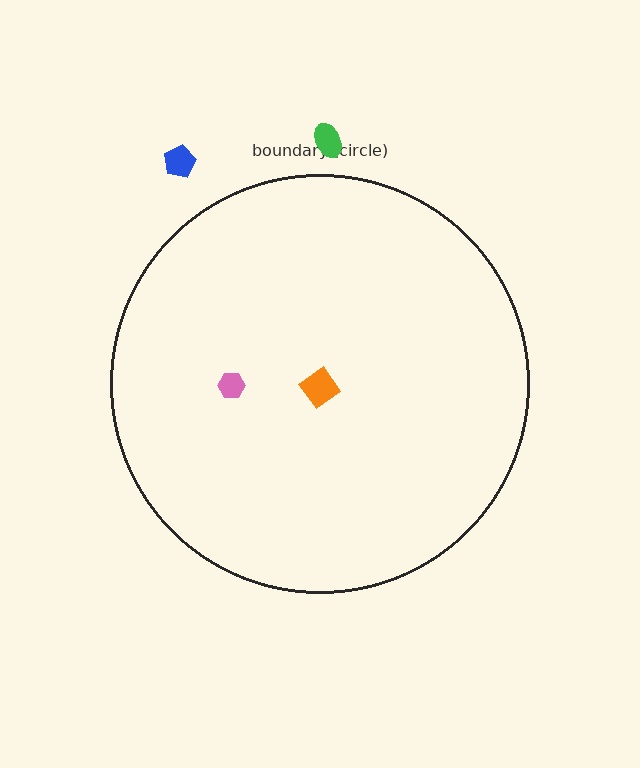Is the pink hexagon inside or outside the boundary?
Inside.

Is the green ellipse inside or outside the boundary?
Outside.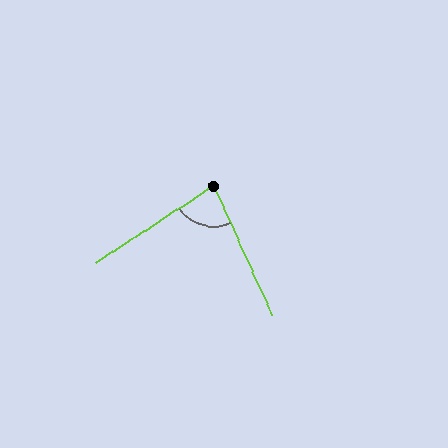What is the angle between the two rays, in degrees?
Approximately 81 degrees.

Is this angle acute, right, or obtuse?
It is acute.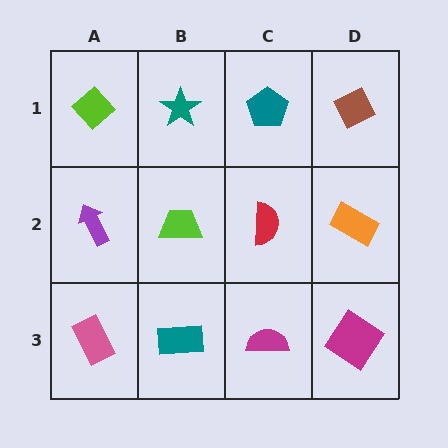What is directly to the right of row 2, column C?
An orange rectangle.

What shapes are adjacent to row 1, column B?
A lime trapezoid (row 2, column B), a lime diamond (row 1, column A), a teal pentagon (row 1, column C).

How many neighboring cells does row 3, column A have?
2.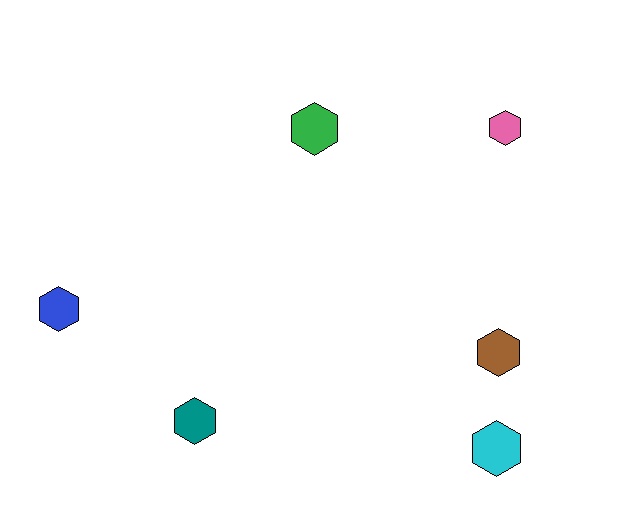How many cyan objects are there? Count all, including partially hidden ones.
There is 1 cyan object.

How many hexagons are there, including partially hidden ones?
There are 6 hexagons.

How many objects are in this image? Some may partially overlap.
There are 6 objects.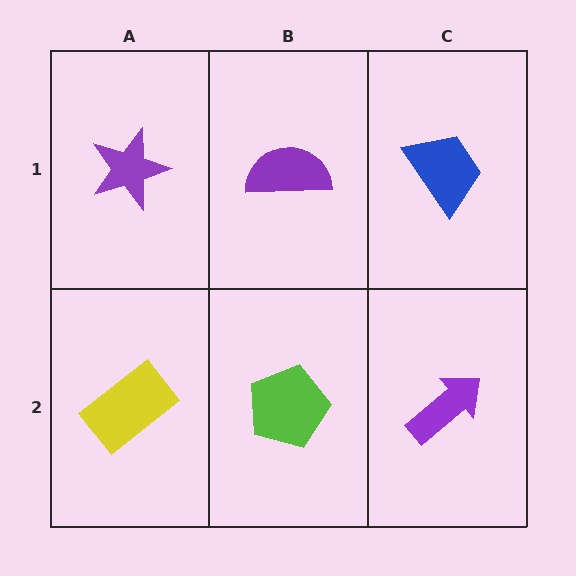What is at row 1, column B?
A purple semicircle.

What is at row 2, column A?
A yellow rectangle.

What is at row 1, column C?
A blue trapezoid.